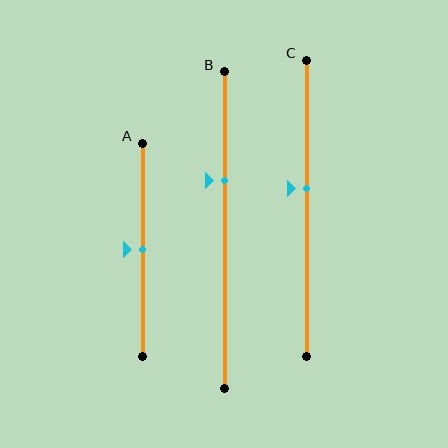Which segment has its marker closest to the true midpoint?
Segment A has its marker closest to the true midpoint.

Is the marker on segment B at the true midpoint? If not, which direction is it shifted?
No, the marker on segment B is shifted upward by about 16% of the segment length.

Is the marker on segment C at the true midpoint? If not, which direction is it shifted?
No, the marker on segment C is shifted upward by about 7% of the segment length.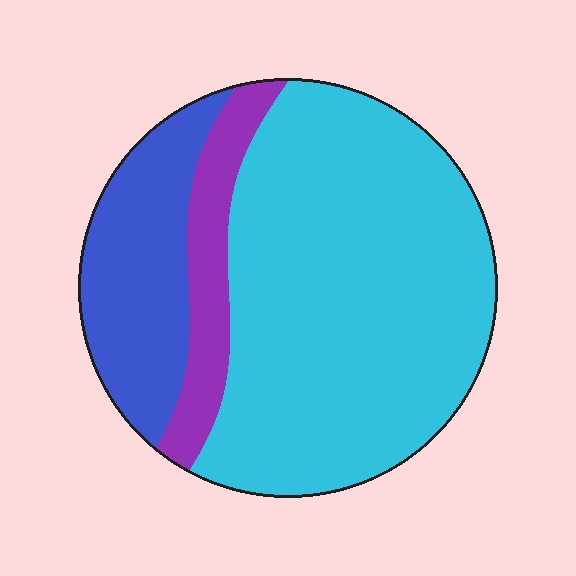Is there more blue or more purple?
Blue.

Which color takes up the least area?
Purple, at roughly 10%.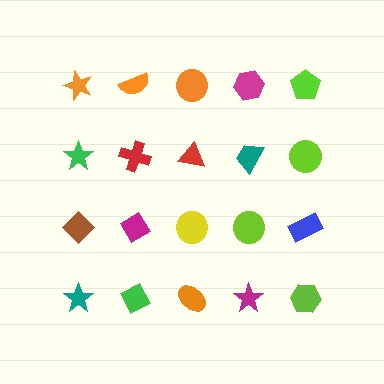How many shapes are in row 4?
5 shapes.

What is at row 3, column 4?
A lime circle.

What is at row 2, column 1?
A green star.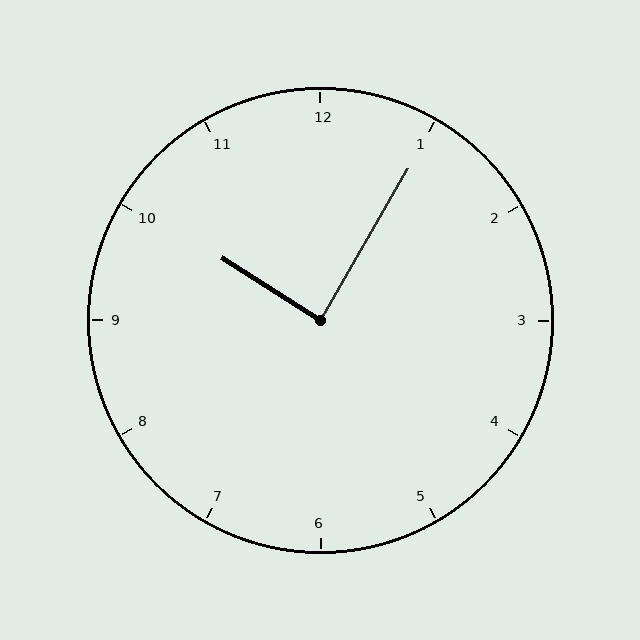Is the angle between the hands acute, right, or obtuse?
It is right.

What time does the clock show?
10:05.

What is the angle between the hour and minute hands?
Approximately 88 degrees.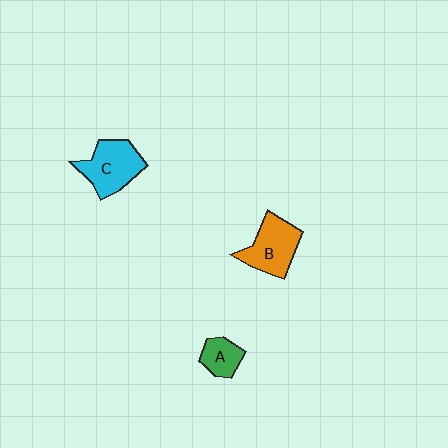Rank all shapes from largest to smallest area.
From largest to smallest: C (cyan), B (orange), A (green).